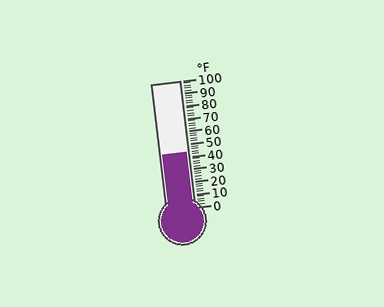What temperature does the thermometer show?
The thermometer shows approximately 44°F.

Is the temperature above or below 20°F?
The temperature is above 20°F.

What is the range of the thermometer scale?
The thermometer scale ranges from 0°F to 100°F.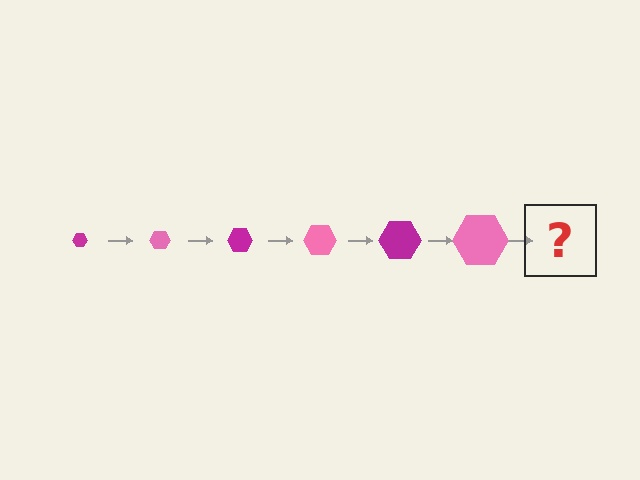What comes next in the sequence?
The next element should be a magenta hexagon, larger than the previous one.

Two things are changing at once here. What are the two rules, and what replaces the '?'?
The two rules are that the hexagon grows larger each step and the color cycles through magenta and pink. The '?' should be a magenta hexagon, larger than the previous one.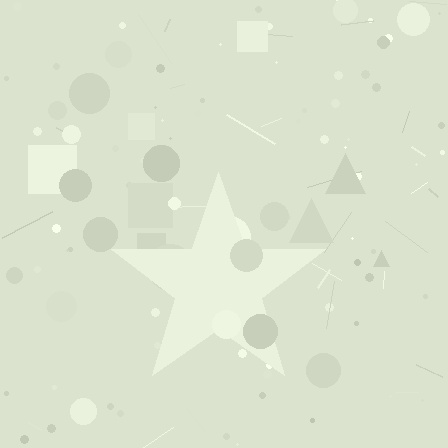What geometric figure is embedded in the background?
A star is embedded in the background.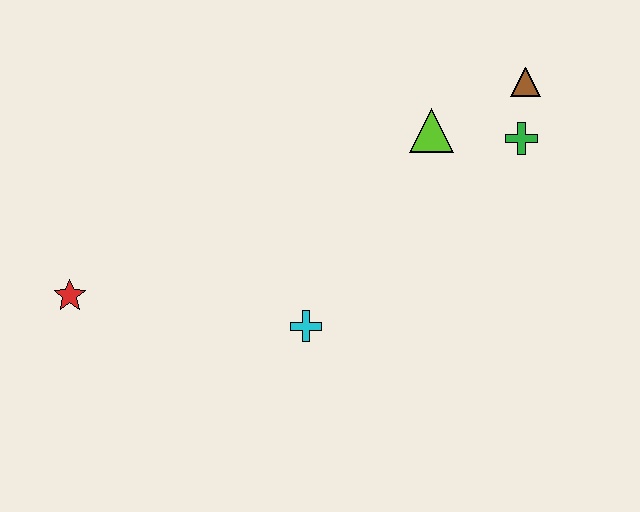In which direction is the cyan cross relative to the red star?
The cyan cross is to the right of the red star.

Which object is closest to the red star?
The cyan cross is closest to the red star.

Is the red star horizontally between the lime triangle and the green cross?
No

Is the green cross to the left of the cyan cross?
No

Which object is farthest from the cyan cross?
The brown triangle is farthest from the cyan cross.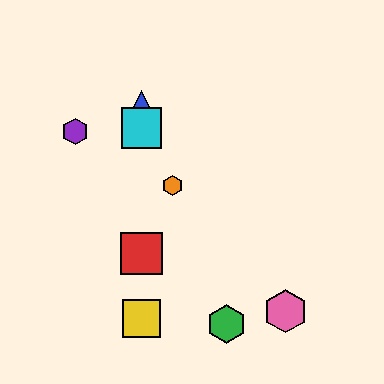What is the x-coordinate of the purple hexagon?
The purple hexagon is at x≈75.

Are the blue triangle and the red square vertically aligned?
Yes, both are at x≈141.